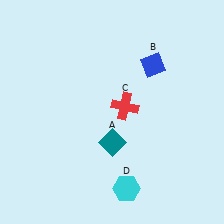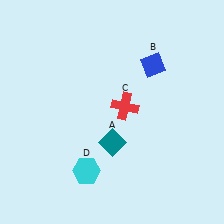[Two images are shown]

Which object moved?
The cyan hexagon (D) moved left.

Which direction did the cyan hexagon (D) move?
The cyan hexagon (D) moved left.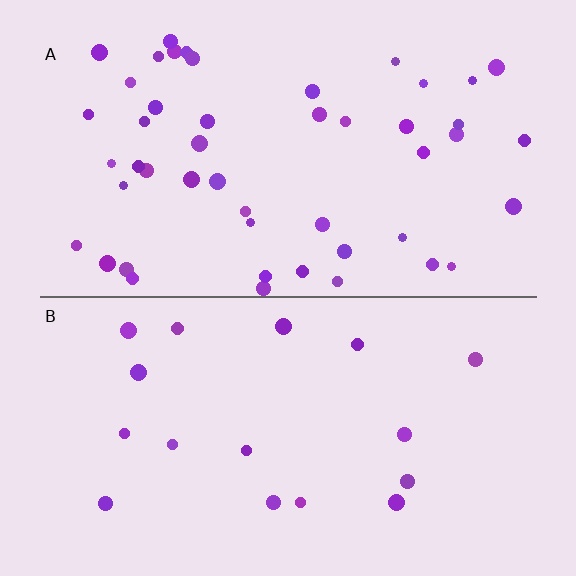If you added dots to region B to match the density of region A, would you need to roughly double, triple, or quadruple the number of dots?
Approximately triple.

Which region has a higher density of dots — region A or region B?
A (the top).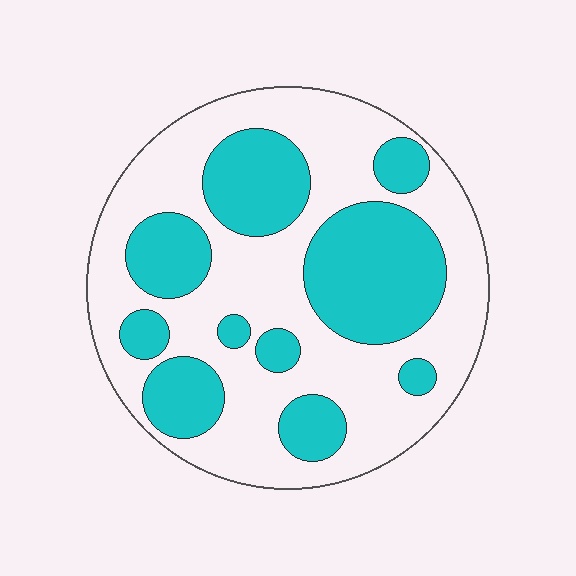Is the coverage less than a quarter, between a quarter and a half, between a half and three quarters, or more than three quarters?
Between a quarter and a half.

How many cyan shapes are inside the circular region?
10.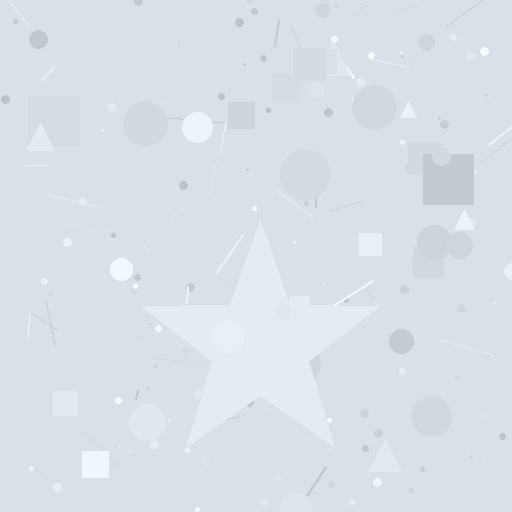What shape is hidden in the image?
A star is hidden in the image.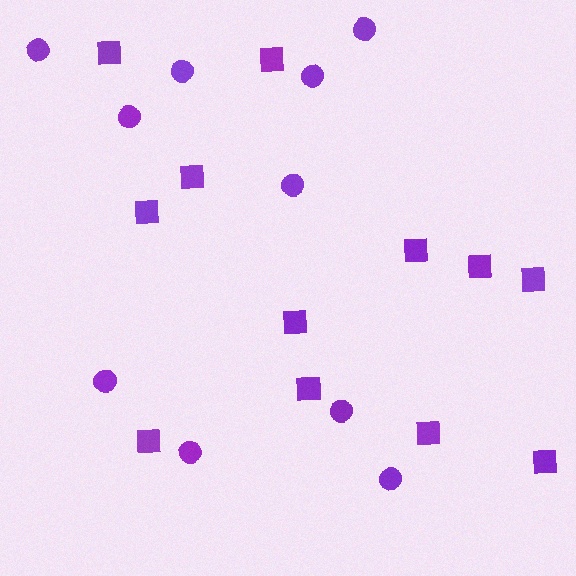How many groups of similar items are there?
There are 2 groups: one group of circles (10) and one group of squares (12).